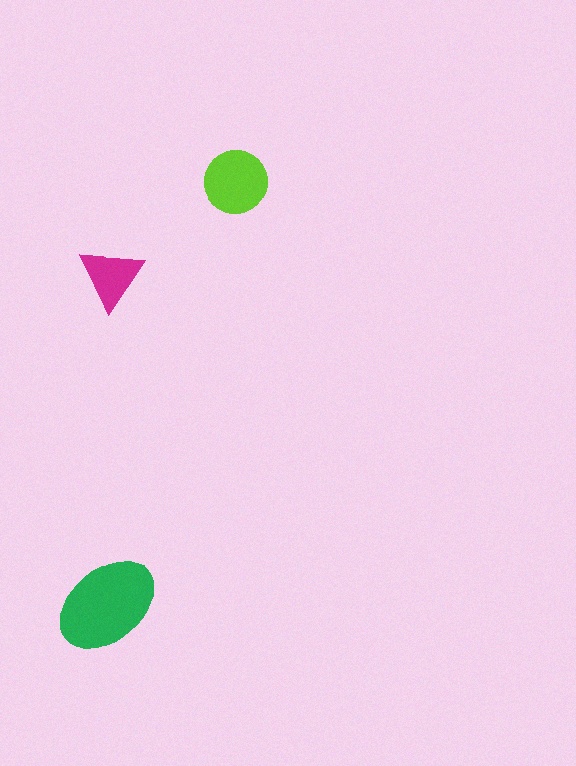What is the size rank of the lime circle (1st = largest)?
2nd.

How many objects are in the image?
There are 3 objects in the image.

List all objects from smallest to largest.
The magenta triangle, the lime circle, the green ellipse.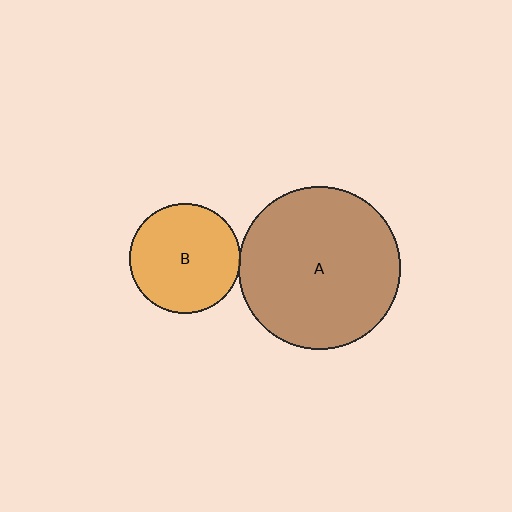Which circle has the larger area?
Circle A (brown).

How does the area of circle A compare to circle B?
Approximately 2.2 times.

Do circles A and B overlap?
Yes.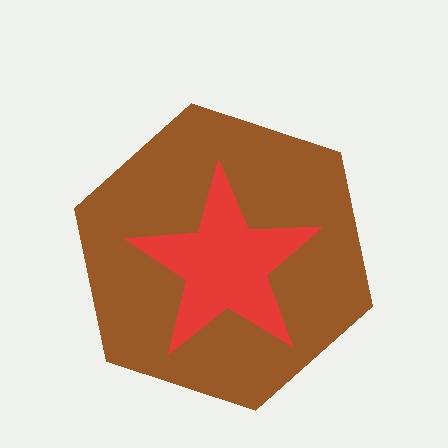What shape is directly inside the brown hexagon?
The red star.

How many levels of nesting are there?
2.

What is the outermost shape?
The brown hexagon.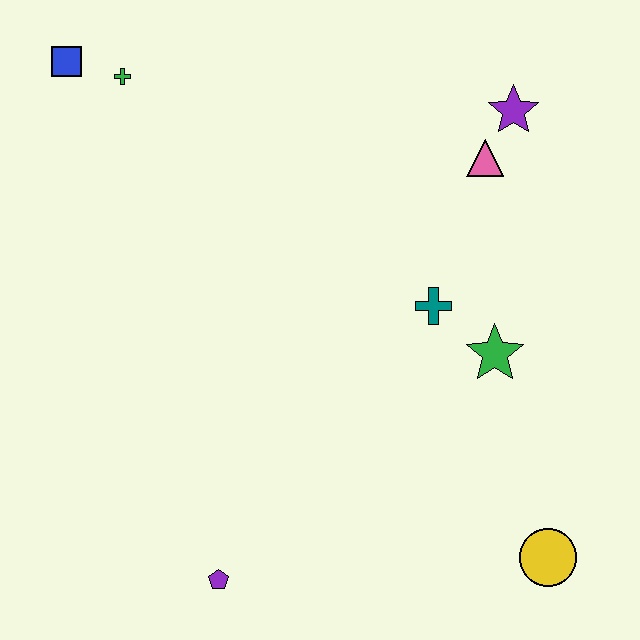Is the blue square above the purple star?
Yes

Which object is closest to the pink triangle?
The purple star is closest to the pink triangle.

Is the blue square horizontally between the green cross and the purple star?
No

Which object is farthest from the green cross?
The yellow circle is farthest from the green cross.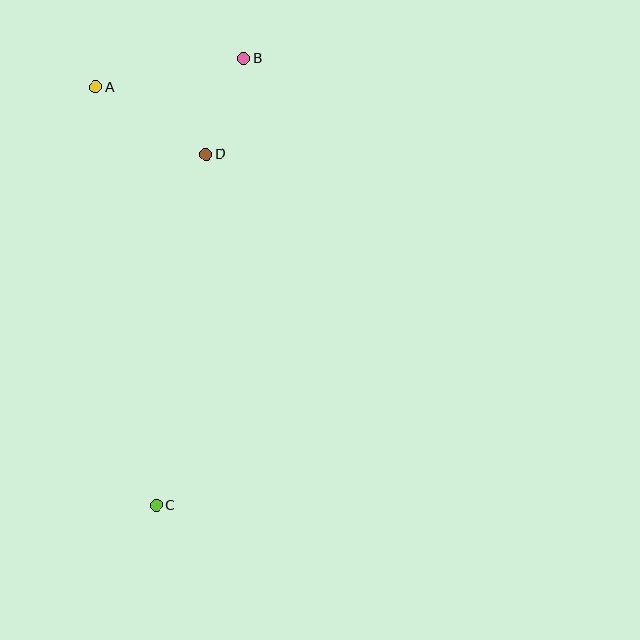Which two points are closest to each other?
Points B and D are closest to each other.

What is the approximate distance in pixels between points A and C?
The distance between A and C is approximately 422 pixels.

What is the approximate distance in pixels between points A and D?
The distance between A and D is approximately 129 pixels.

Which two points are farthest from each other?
Points B and C are farthest from each other.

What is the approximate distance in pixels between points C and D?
The distance between C and D is approximately 355 pixels.